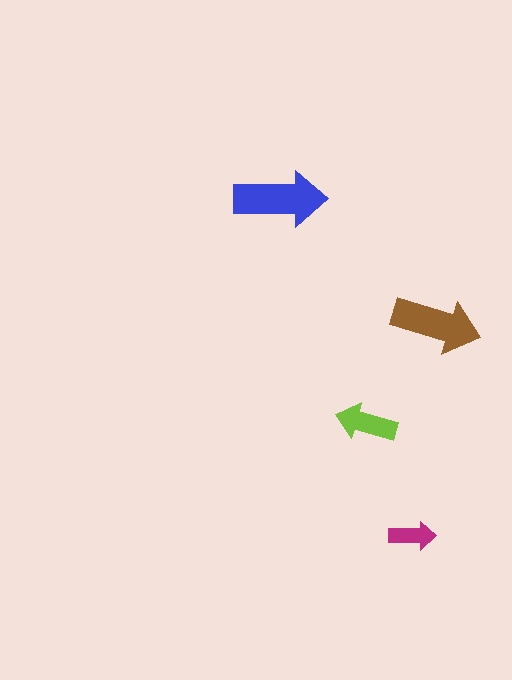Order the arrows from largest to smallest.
the blue one, the brown one, the lime one, the magenta one.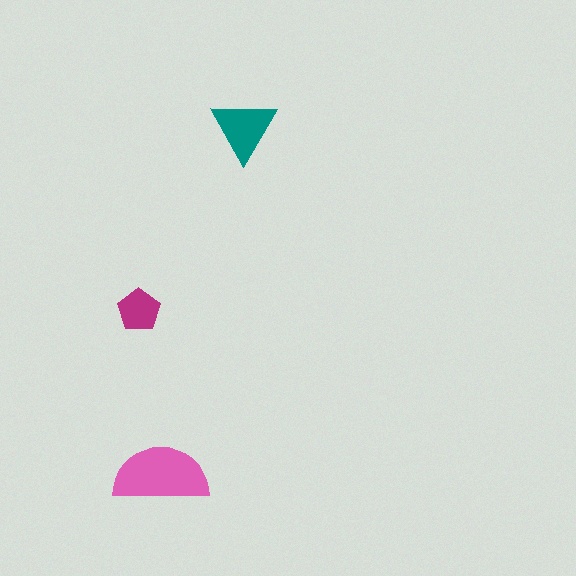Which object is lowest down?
The pink semicircle is bottommost.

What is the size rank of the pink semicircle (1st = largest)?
1st.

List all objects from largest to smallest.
The pink semicircle, the teal triangle, the magenta pentagon.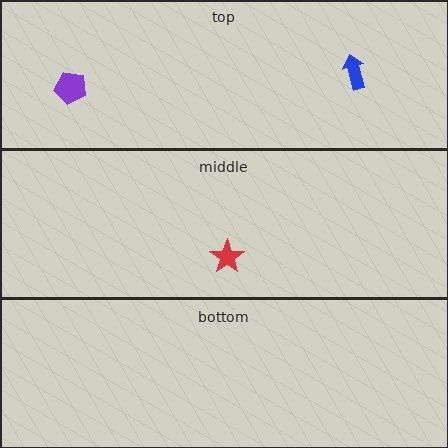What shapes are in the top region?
The blue arrow, the purple pentagon.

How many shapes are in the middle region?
1.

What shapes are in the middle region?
The red star.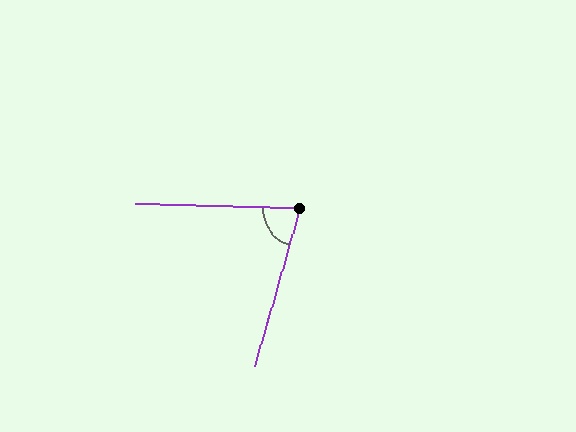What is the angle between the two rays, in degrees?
Approximately 76 degrees.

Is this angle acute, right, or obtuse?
It is acute.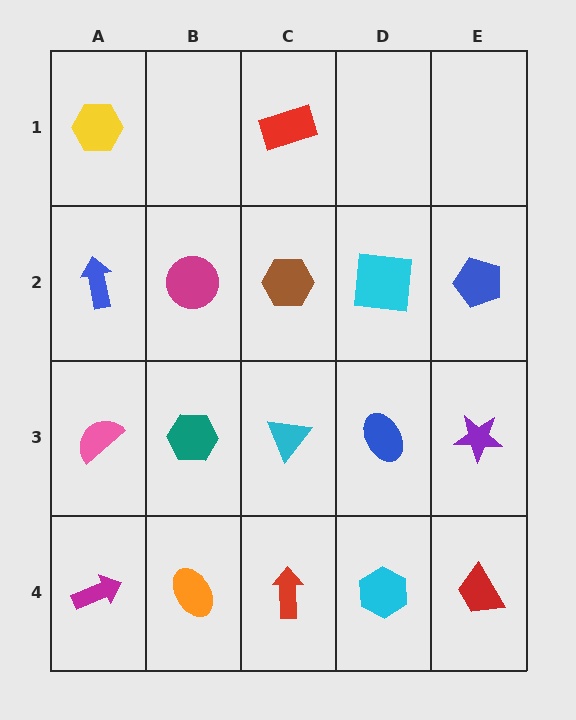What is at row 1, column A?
A yellow hexagon.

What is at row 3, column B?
A teal hexagon.